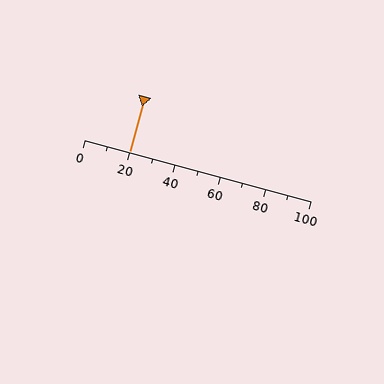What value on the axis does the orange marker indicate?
The marker indicates approximately 20.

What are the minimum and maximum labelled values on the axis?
The axis runs from 0 to 100.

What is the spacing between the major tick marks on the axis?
The major ticks are spaced 20 apart.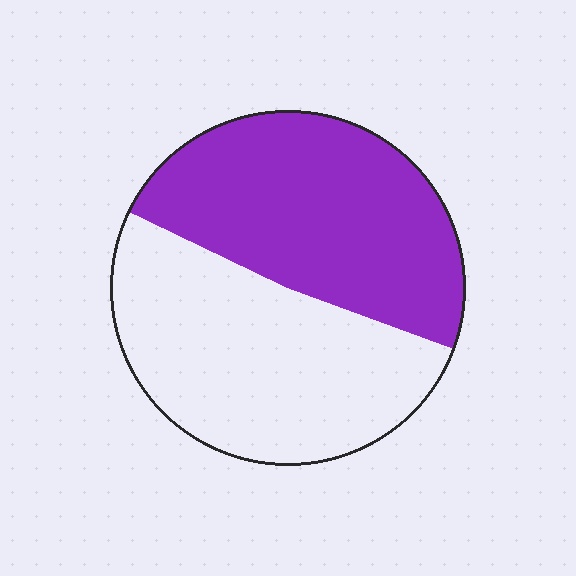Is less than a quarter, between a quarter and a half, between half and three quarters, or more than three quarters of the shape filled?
Between a quarter and a half.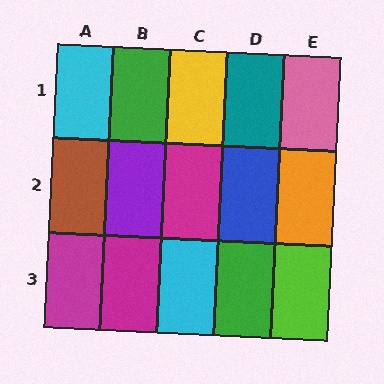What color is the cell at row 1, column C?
Yellow.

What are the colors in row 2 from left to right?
Brown, purple, magenta, blue, orange.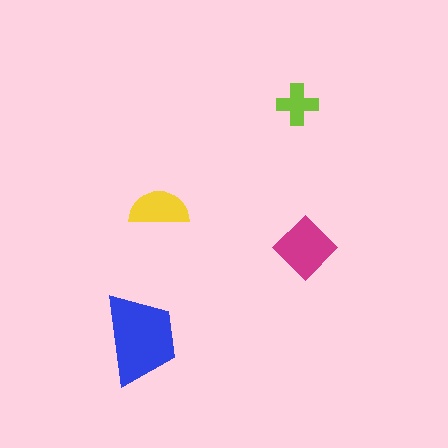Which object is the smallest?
The lime cross.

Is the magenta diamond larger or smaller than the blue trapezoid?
Smaller.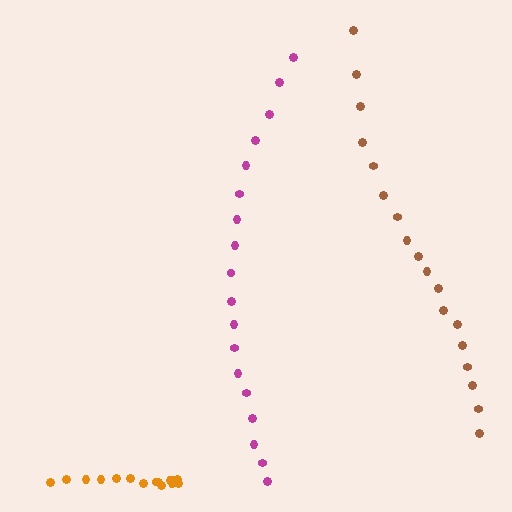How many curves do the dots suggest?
There are 3 distinct paths.